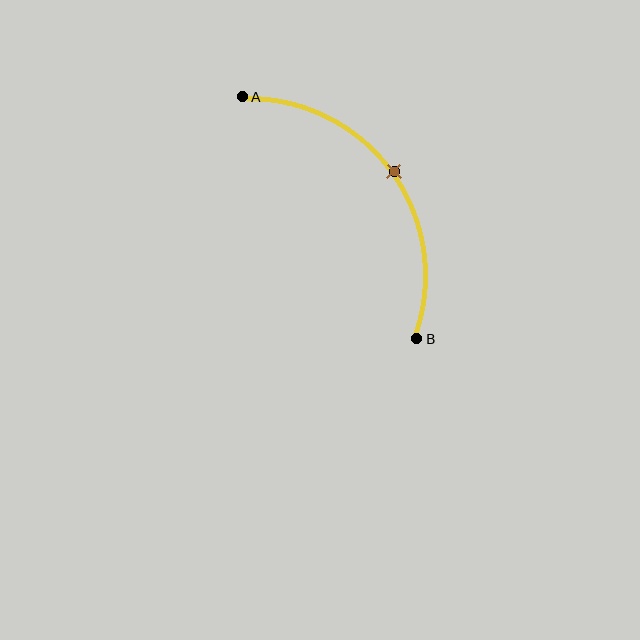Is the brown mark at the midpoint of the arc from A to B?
Yes. The brown mark lies on the arc at equal arc-length from both A and B — it is the arc midpoint.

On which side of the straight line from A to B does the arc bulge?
The arc bulges above and to the right of the straight line connecting A and B.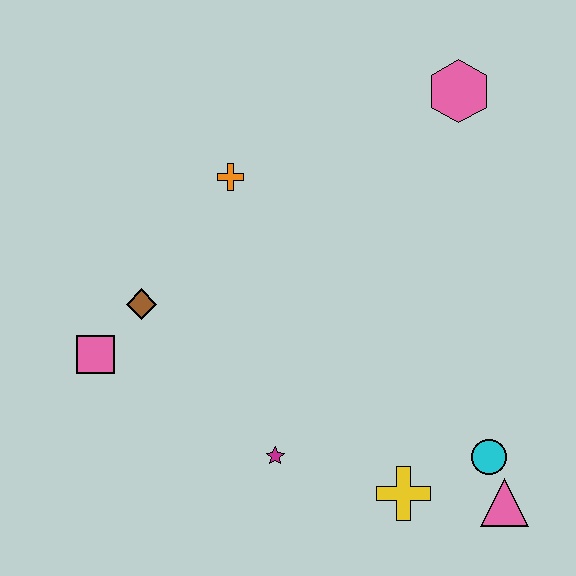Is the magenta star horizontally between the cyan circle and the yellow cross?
No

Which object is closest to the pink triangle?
The cyan circle is closest to the pink triangle.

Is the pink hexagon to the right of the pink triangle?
No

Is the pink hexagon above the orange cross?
Yes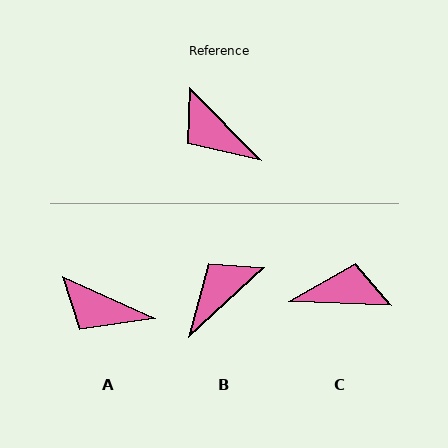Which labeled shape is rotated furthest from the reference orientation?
C, about 137 degrees away.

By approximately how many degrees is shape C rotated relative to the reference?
Approximately 137 degrees clockwise.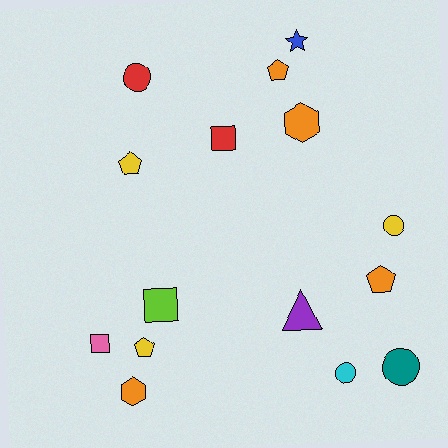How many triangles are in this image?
There is 1 triangle.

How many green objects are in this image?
There are no green objects.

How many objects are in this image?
There are 15 objects.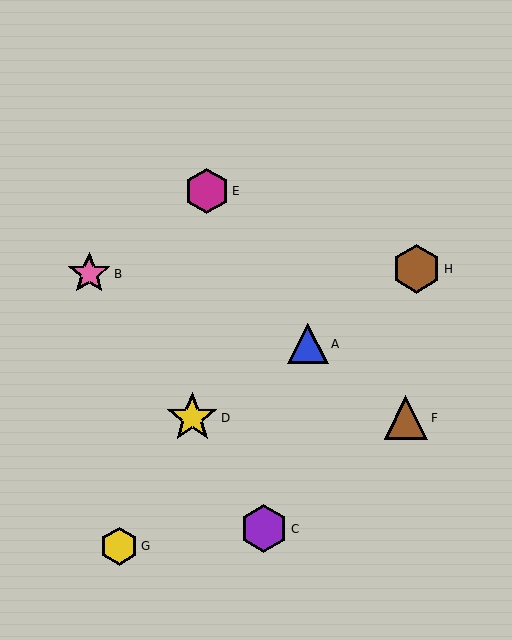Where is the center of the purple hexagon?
The center of the purple hexagon is at (264, 529).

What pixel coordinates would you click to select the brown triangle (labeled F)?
Click at (406, 418) to select the brown triangle F.